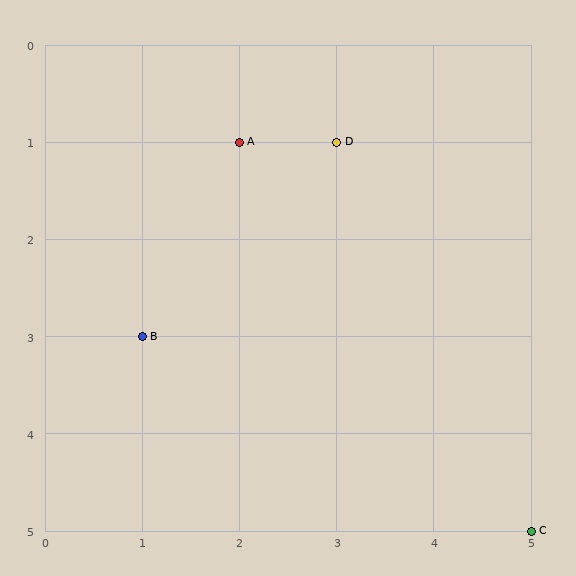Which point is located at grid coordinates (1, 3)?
Point B is at (1, 3).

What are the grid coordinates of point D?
Point D is at grid coordinates (3, 1).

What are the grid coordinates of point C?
Point C is at grid coordinates (5, 5).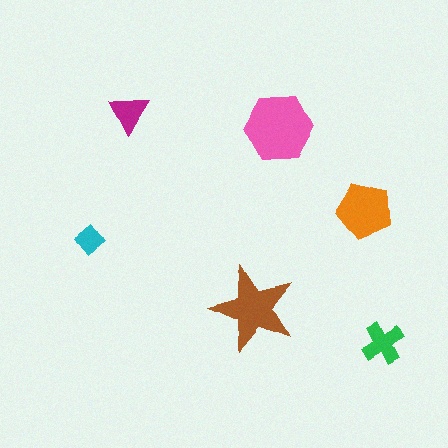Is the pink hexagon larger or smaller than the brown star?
Larger.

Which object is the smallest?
The cyan diamond.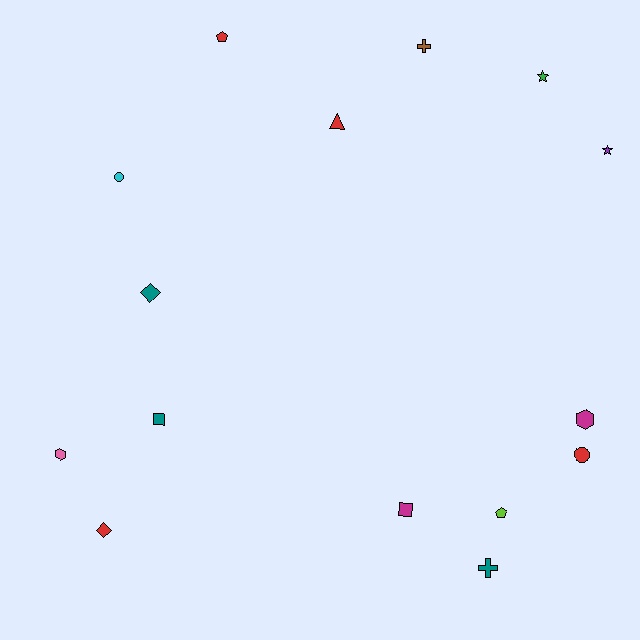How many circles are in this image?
There are 2 circles.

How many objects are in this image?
There are 15 objects.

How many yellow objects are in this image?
There are no yellow objects.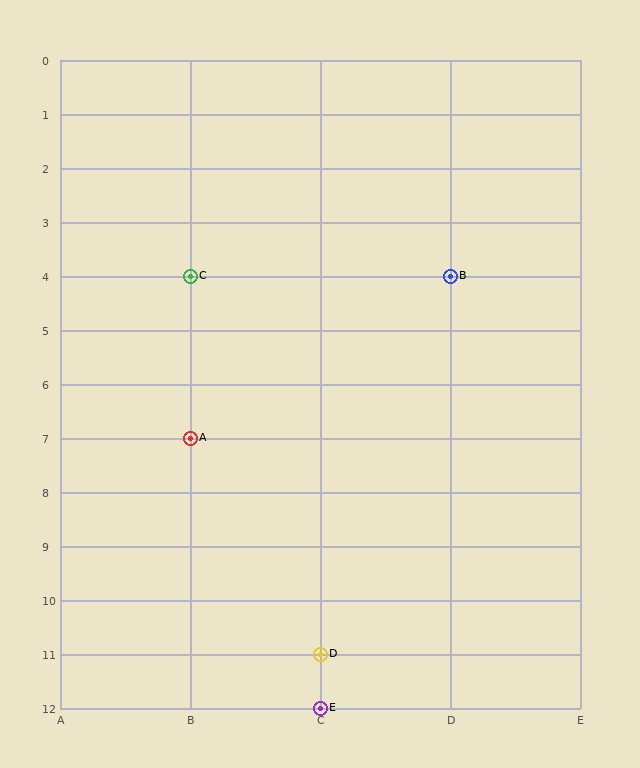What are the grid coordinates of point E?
Point E is at grid coordinates (C, 12).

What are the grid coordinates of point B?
Point B is at grid coordinates (D, 4).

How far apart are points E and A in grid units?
Points E and A are 1 column and 5 rows apart (about 5.1 grid units diagonally).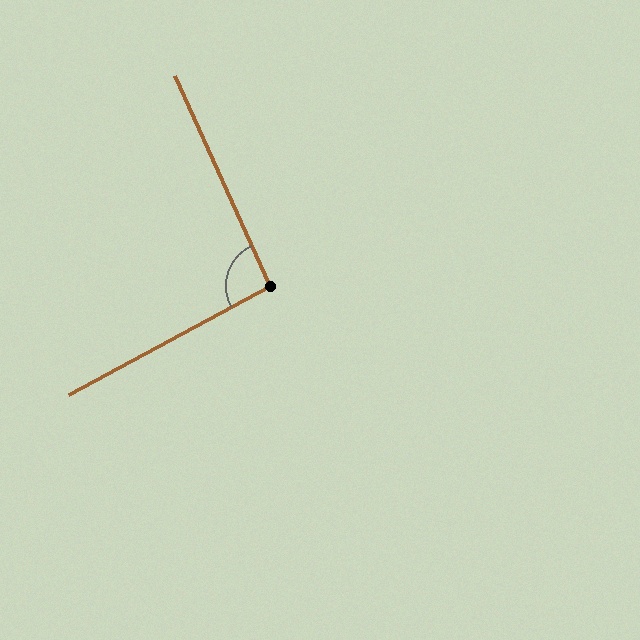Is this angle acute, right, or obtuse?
It is approximately a right angle.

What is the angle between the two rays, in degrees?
Approximately 94 degrees.